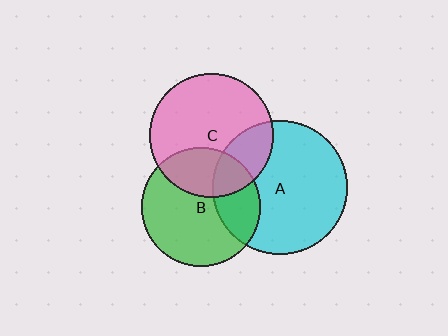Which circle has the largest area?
Circle A (cyan).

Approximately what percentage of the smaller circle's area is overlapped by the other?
Approximately 30%.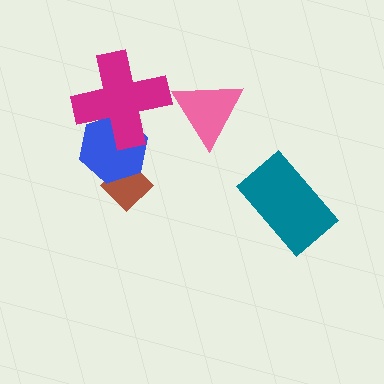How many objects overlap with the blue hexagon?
2 objects overlap with the blue hexagon.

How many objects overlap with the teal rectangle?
0 objects overlap with the teal rectangle.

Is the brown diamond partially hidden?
Yes, it is partially covered by another shape.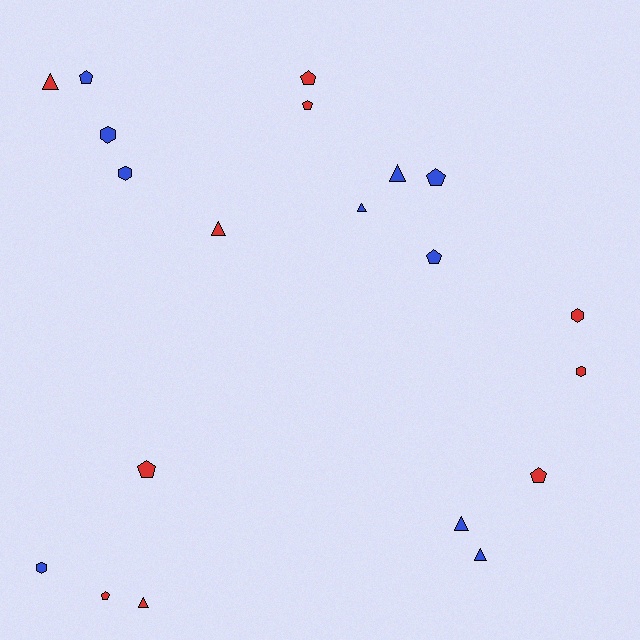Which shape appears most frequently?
Pentagon, with 8 objects.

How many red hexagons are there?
There are 2 red hexagons.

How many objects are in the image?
There are 20 objects.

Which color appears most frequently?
Blue, with 10 objects.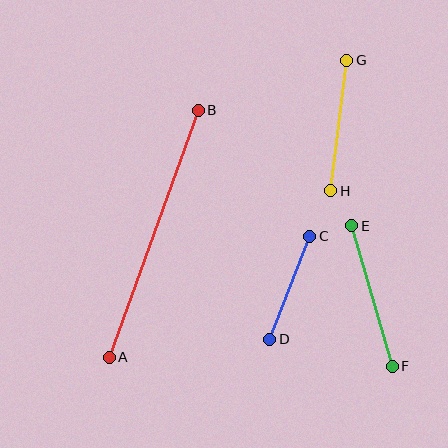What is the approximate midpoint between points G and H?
The midpoint is at approximately (339, 125) pixels.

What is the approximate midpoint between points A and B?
The midpoint is at approximately (154, 234) pixels.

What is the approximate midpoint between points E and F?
The midpoint is at approximately (372, 296) pixels.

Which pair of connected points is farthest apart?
Points A and B are farthest apart.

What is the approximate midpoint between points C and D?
The midpoint is at approximately (290, 288) pixels.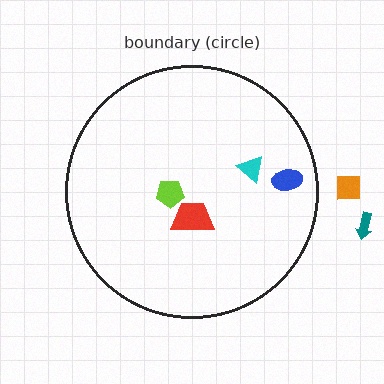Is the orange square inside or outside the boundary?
Outside.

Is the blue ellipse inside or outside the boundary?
Inside.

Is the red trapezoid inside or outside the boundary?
Inside.